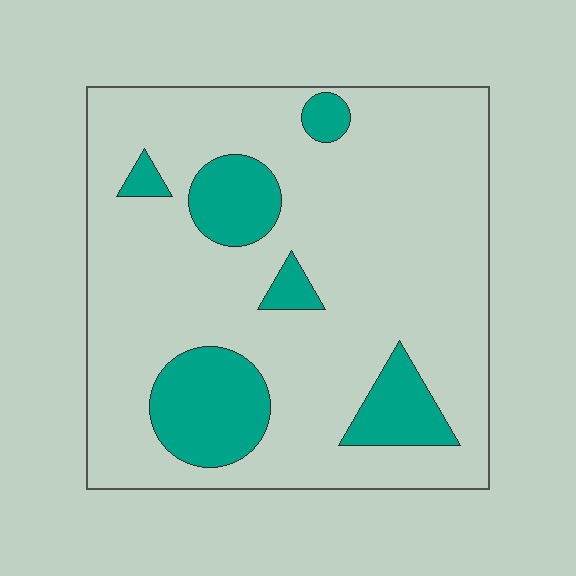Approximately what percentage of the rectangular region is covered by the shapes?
Approximately 20%.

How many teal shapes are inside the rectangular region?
6.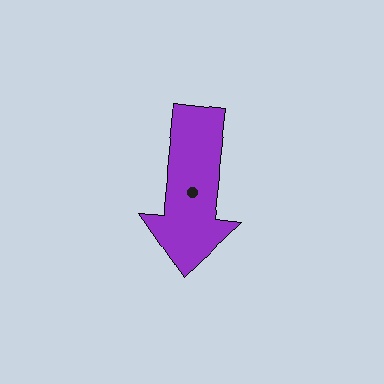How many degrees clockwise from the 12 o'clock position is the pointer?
Approximately 186 degrees.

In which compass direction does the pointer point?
South.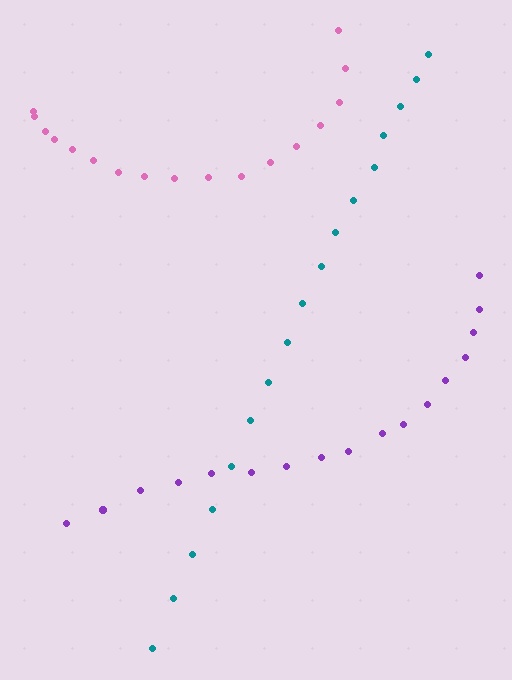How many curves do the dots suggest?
There are 3 distinct paths.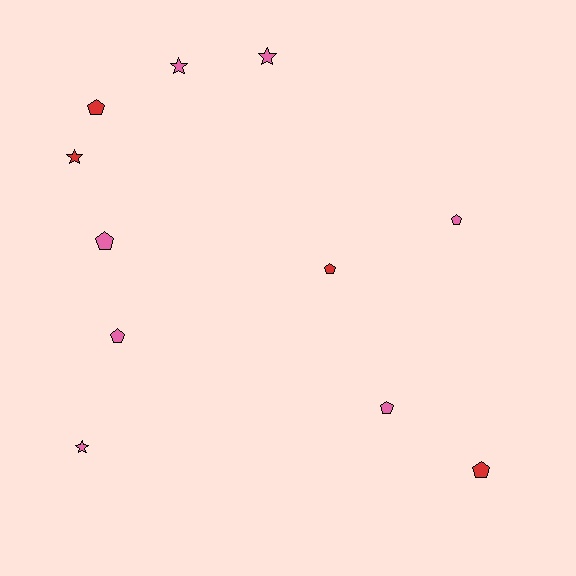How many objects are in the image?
There are 11 objects.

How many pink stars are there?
There are 3 pink stars.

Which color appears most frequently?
Pink, with 7 objects.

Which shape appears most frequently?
Pentagon, with 7 objects.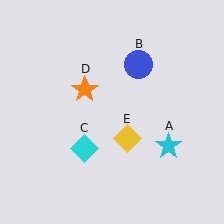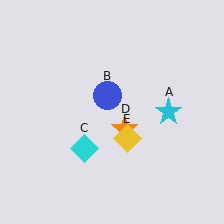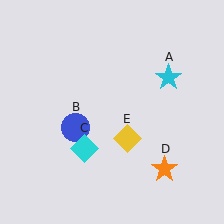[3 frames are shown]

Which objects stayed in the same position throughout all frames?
Cyan diamond (object C) and yellow diamond (object E) remained stationary.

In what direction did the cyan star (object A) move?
The cyan star (object A) moved up.